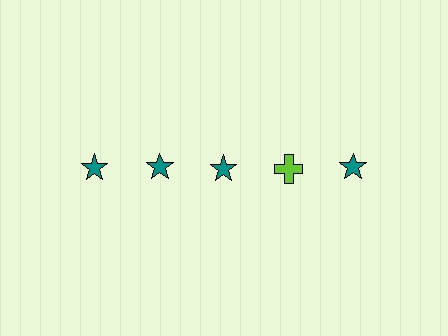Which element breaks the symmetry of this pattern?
The lime cross in the top row, second from right column breaks the symmetry. All other shapes are teal stars.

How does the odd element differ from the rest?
It differs in both color (lime instead of teal) and shape (cross instead of star).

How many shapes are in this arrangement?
There are 5 shapes arranged in a grid pattern.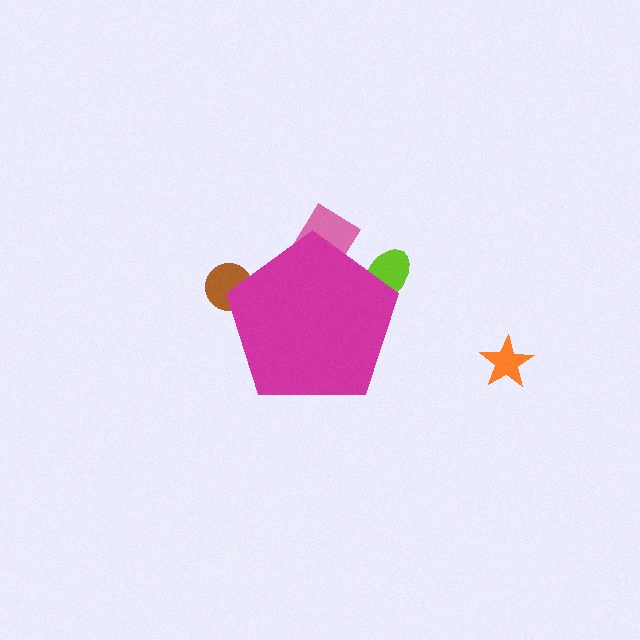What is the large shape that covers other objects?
A magenta pentagon.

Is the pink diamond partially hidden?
Yes, the pink diamond is partially hidden behind the magenta pentagon.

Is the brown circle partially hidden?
Yes, the brown circle is partially hidden behind the magenta pentagon.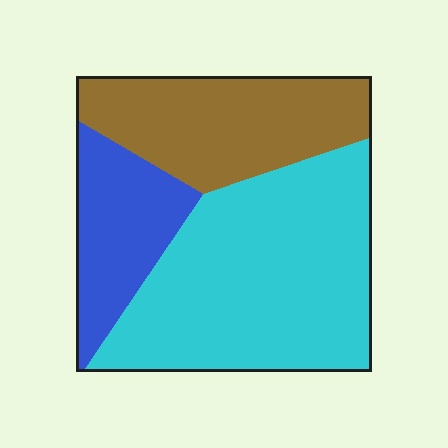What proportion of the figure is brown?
Brown takes up about one quarter (1/4) of the figure.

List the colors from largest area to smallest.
From largest to smallest: cyan, brown, blue.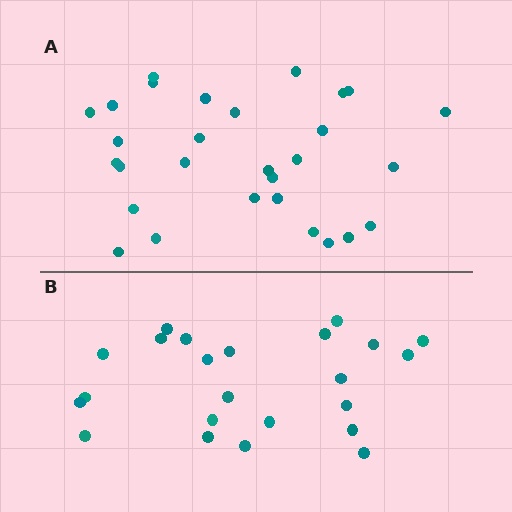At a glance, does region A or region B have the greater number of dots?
Region A (the top region) has more dots.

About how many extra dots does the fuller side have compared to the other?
Region A has about 6 more dots than region B.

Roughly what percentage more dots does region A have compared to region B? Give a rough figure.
About 25% more.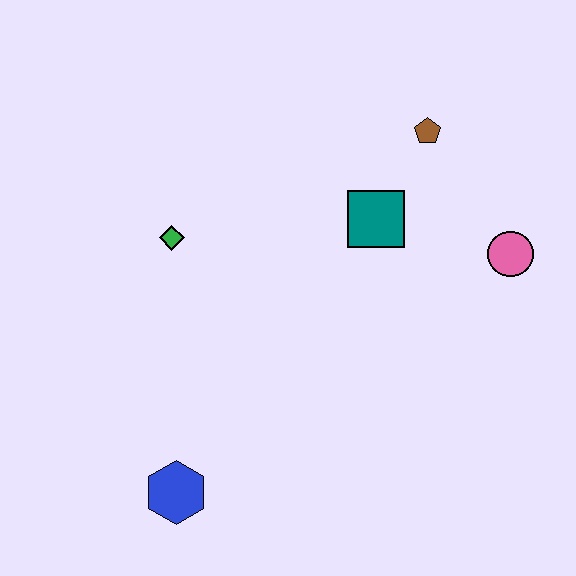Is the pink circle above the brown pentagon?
No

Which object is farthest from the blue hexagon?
The brown pentagon is farthest from the blue hexagon.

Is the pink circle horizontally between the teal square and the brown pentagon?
No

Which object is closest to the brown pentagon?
The teal square is closest to the brown pentagon.